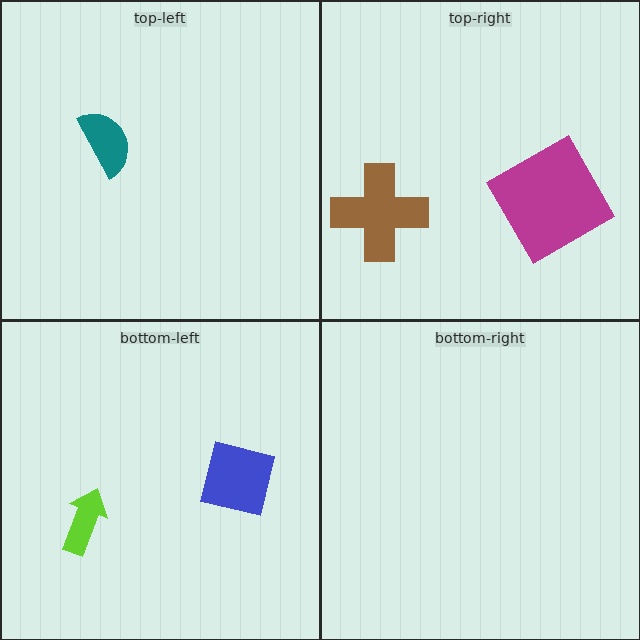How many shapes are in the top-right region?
2.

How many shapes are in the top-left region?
1.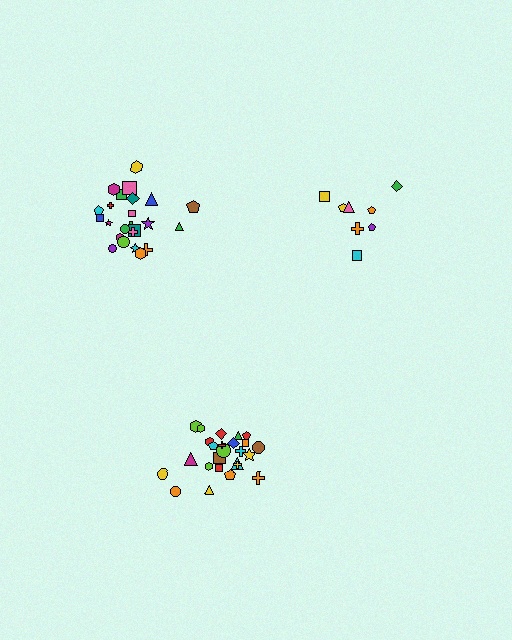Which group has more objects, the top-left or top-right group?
The top-left group.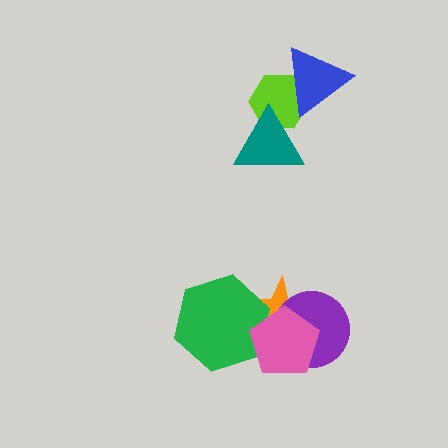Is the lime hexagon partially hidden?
Yes, it is partially covered by another shape.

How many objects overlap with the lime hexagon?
2 objects overlap with the lime hexagon.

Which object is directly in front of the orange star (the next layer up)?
The purple circle is directly in front of the orange star.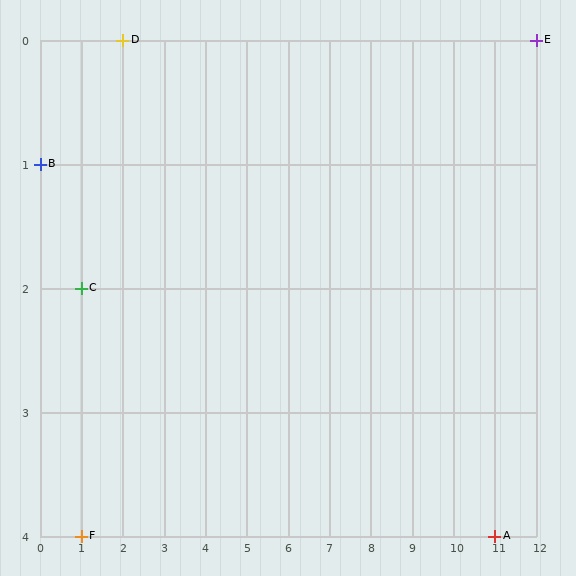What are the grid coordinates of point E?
Point E is at grid coordinates (12, 0).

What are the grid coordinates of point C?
Point C is at grid coordinates (1, 2).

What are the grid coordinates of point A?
Point A is at grid coordinates (11, 4).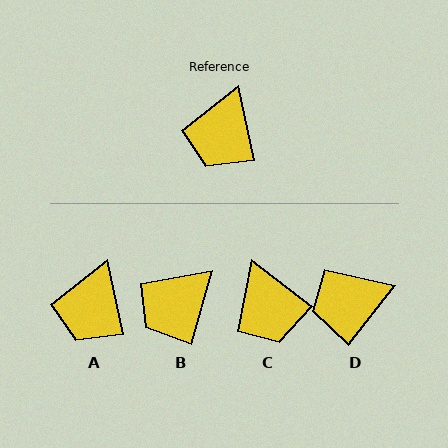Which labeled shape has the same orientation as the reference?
A.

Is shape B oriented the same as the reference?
No, it is off by about 28 degrees.